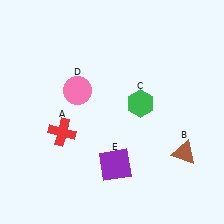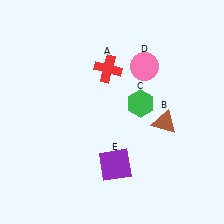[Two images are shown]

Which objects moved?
The objects that moved are: the red cross (A), the brown triangle (B), the pink circle (D).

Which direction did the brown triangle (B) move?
The brown triangle (B) moved up.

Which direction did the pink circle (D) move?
The pink circle (D) moved right.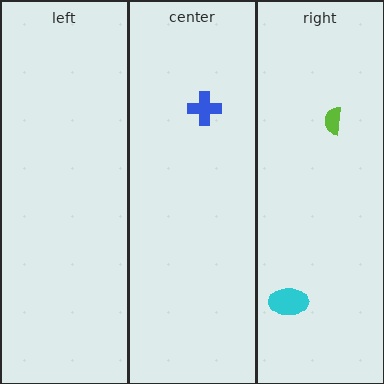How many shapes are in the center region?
1.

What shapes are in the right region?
The lime semicircle, the cyan ellipse.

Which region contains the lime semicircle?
The right region.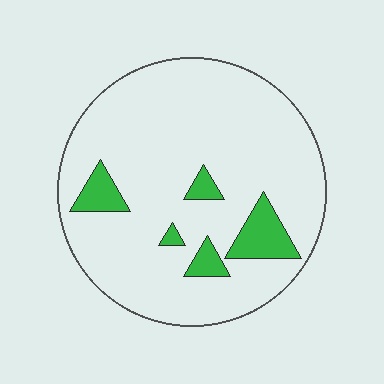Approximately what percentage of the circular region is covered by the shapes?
Approximately 10%.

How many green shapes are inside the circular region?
5.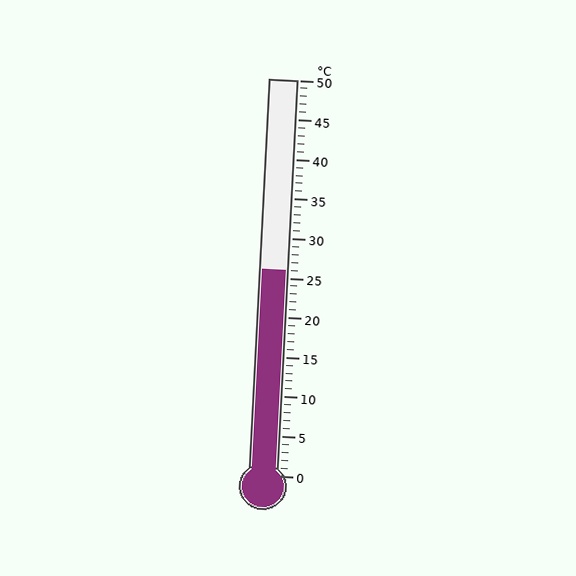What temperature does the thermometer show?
The thermometer shows approximately 26°C.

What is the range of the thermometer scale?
The thermometer scale ranges from 0°C to 50°C.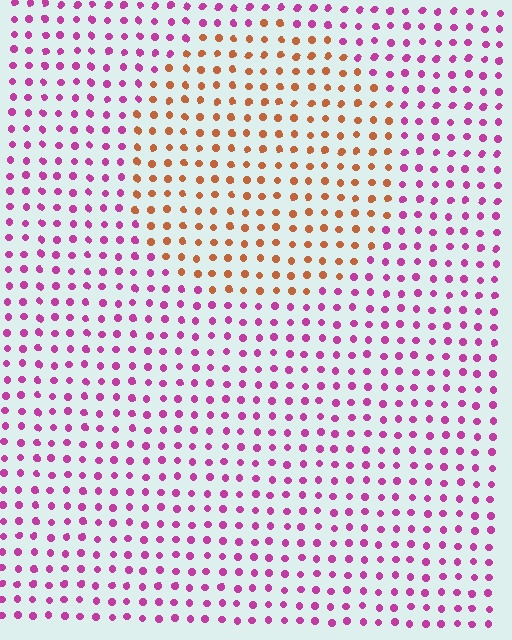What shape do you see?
I see a circle.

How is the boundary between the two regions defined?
The boundary is defined purely by a slight shift in hue (about 65 degrees). Spacing, size, and orientation are identical on both sides.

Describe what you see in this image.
The image is filled with small magenta elements in a uniform arrangement. A circle-shaped region is visible where the elements are tinted to a slightly different hue, forming a subtle color boundary.